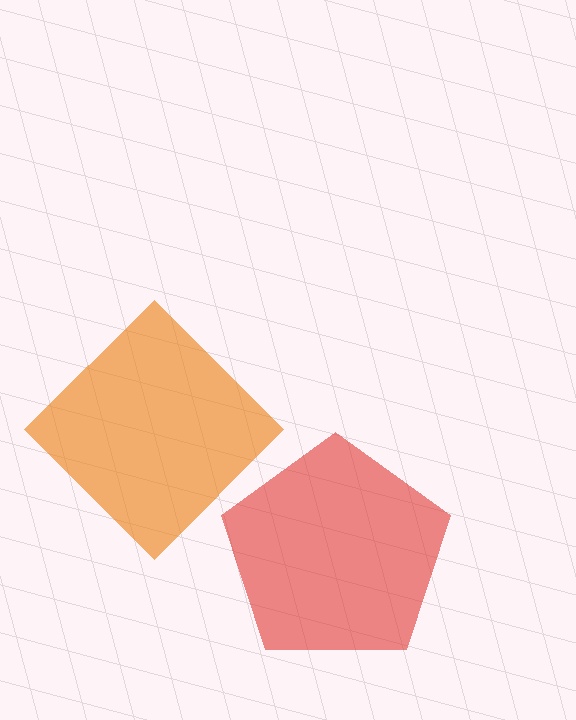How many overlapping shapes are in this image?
There are 2 overlapping shapes in the image.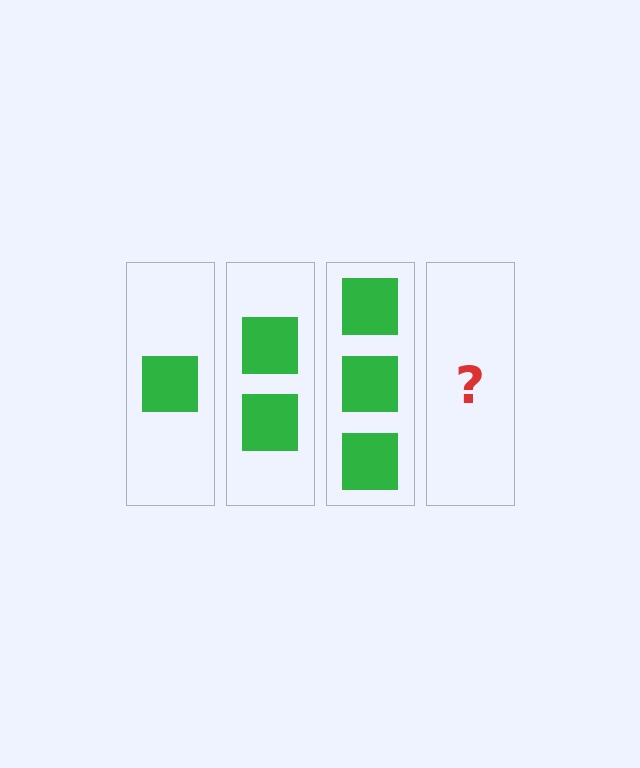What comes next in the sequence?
The next element should be 4 squares.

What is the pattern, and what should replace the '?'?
The pattern is that each step adds one more square. The '?' should be 4 squares.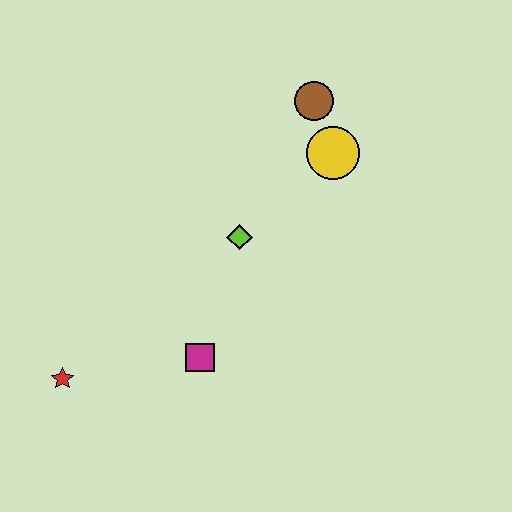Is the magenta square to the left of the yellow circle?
Yes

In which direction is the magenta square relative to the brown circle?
The magenta square is below the brown circle.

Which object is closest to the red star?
The magenta square is closest to the red star.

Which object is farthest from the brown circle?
The red star is farthest from the brown circle.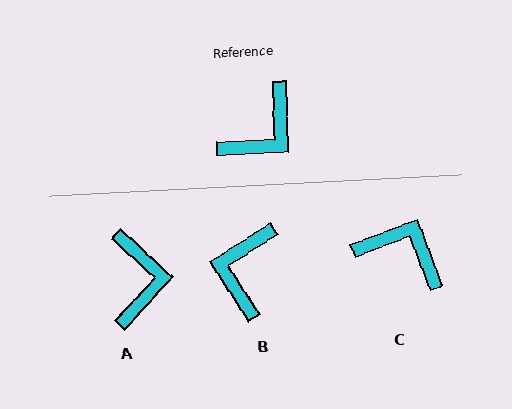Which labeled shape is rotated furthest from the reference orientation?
B, about 149 degrees away.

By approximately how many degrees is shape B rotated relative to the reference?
Approximately 149 degrees clockwise.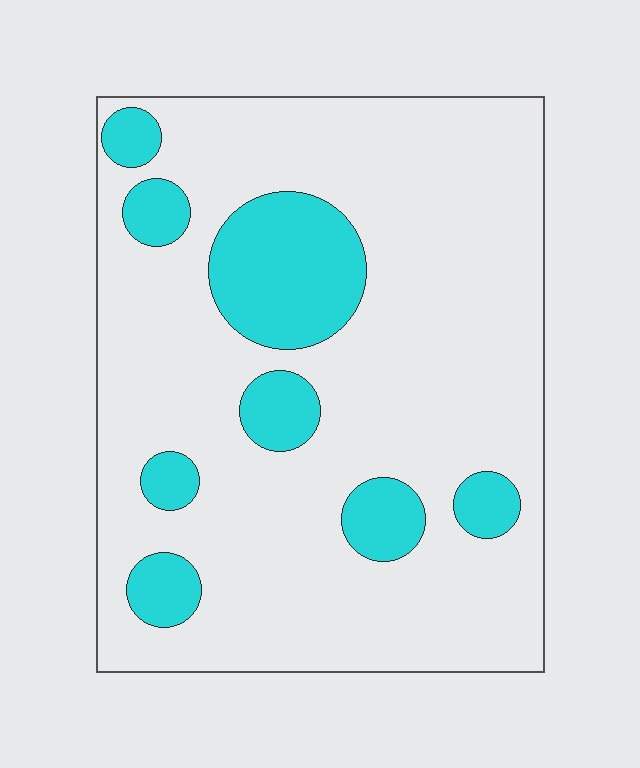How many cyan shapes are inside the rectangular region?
8.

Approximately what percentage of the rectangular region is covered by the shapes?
Approximately 20%.